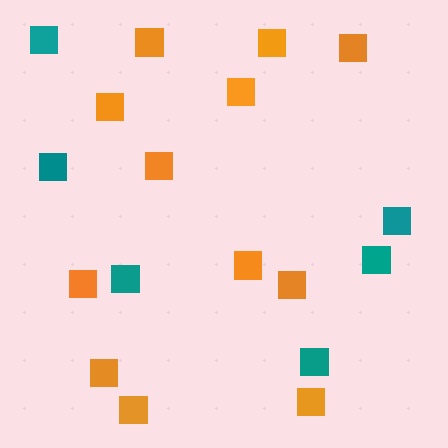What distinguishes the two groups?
There are 2 groups: one group of teal squares (6) and one group of orange squares (12).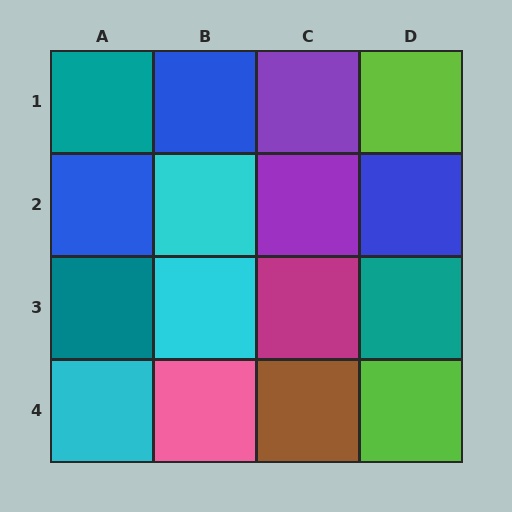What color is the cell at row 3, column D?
Teal.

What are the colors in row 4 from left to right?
Cyan, pink, brown, lime.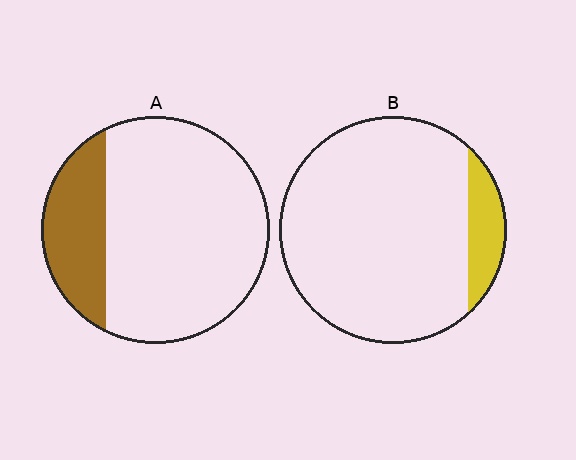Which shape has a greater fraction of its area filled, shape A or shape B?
Shape A.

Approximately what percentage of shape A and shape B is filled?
A is approximately 25% and B is approximately 10%.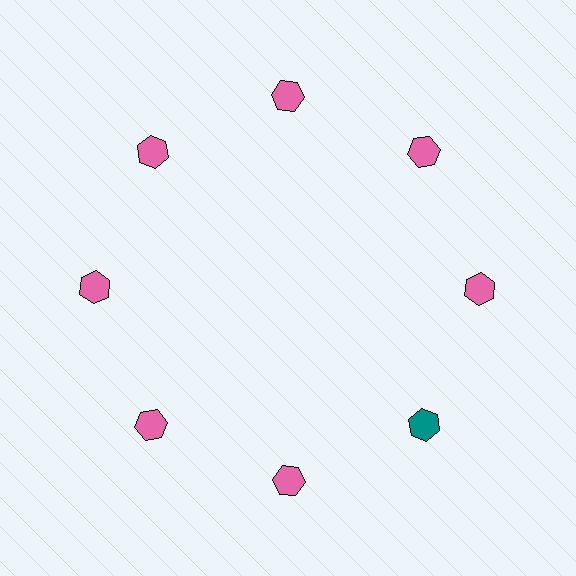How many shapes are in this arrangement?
There are 8 shapes arranged in a ring pattern.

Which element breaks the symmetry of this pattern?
The teal hexagon at roughly the 4 o'clock position breaks the symmetry. All other shapes are pink hexagons.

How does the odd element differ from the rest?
It has a different color: teal instead of pink.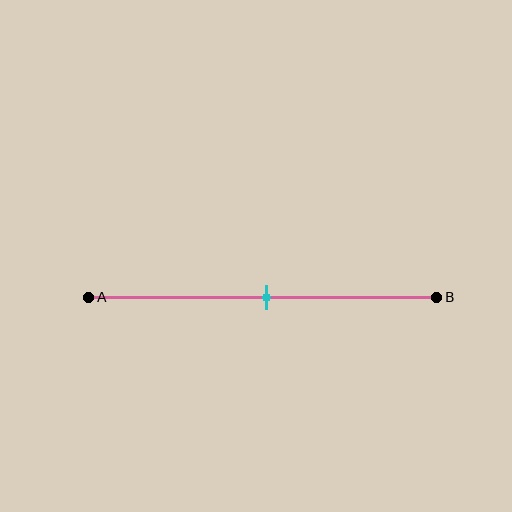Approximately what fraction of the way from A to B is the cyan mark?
The cyan mark is approximately 50% of the way from A to B.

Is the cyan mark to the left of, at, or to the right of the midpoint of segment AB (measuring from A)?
The cyan mark is approximately at the midpoint of segment AB.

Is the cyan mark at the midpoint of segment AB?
Yes, the mark is approximately at the midpoint.